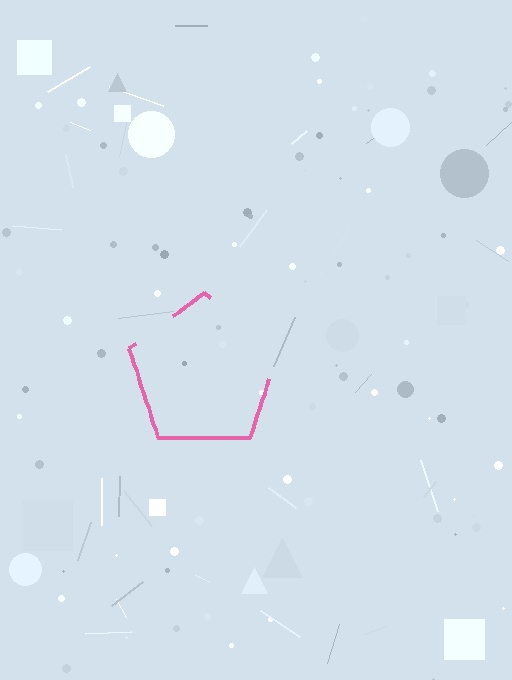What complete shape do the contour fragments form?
The contour fragments form a pentagon.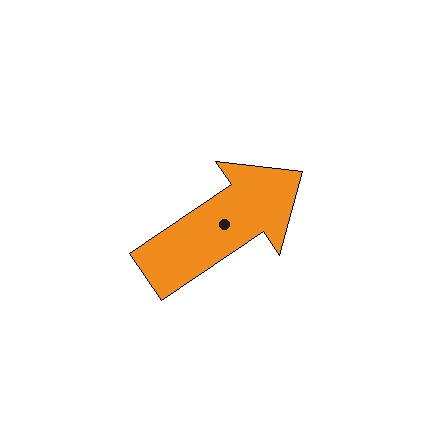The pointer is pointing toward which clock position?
Roughly 2 o'clock.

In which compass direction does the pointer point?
Northeast.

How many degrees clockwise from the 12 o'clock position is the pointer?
Approximately 56 degrees.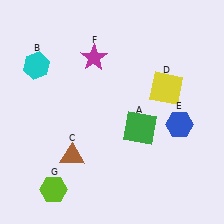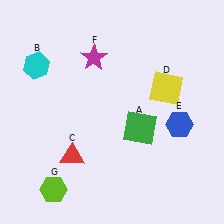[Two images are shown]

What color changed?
The triangle (C) changed from brown in Image 1 to red in Image 2.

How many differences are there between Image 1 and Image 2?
There is 1 difference between the two images.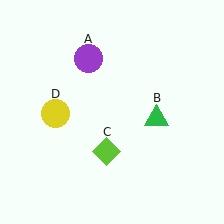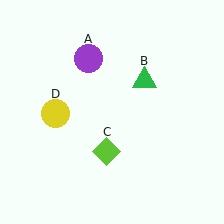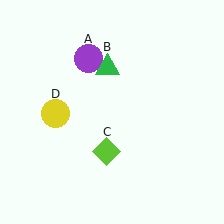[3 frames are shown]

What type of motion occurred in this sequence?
The green triangle (object B) rotated counterclockwise around the center of the scene.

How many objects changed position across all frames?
1 object changed position: green triangle (object B).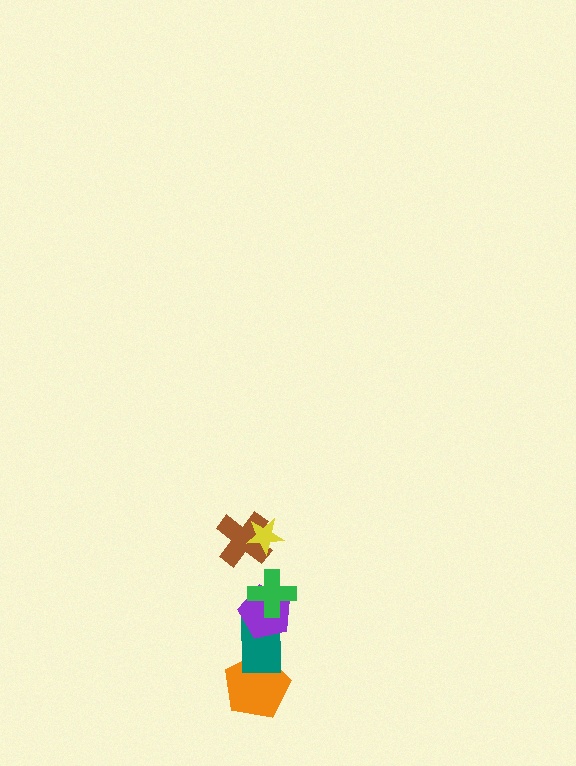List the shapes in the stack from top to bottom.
From top to bottom: the yellow star, the brown cross, the green cross, the purple pentagon, the teal rectangle, the orange pentagon.